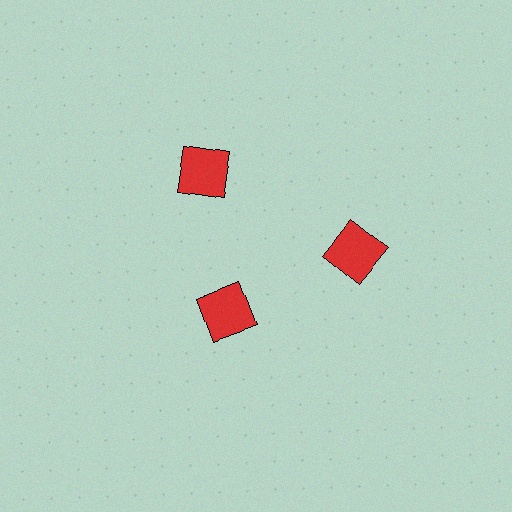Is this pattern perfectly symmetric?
No. The 3 red squares are arranged in a ring, but one element near the 7 o'clock position is pulled inward toward the center, breaking the 3-fold rotational symmetry.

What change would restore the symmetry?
The symmetry would be restored by moving it outward, back onto the ring so that all 3 squares sit at equal angles and equal distance from the center.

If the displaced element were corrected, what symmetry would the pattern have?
It would have 3-fold rotational symmetry — the pattern would map onto itself every 120 degrees.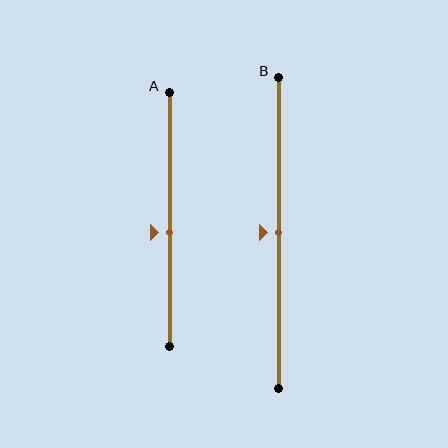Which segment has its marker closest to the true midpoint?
Segment B has its marker closest to the true midpoint.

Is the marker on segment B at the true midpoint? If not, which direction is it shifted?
Yes, the marker on segment B is at the true midpoint.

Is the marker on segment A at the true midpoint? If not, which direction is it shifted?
No, the marker on segment A is shifted downward by about 5% of the segment length.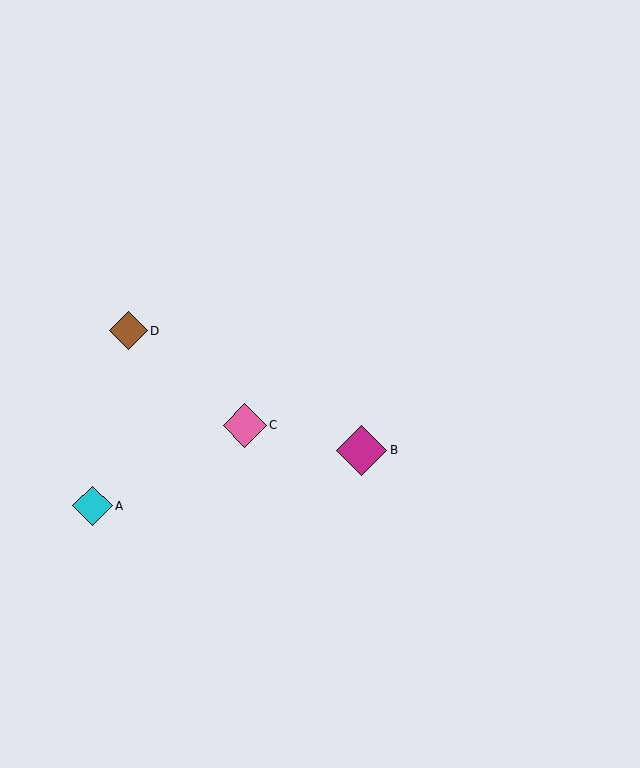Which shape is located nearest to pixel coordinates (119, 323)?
The brown diamond (labeled D) at (129, 331) is nearest to that location.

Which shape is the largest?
The magenta diamond (labeled B) is the largest.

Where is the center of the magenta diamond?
The center of the magenta diamond is at (362, 450).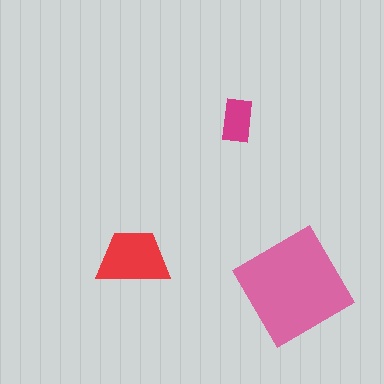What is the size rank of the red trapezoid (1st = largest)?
2nd.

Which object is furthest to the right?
The pink diamond is rightmost.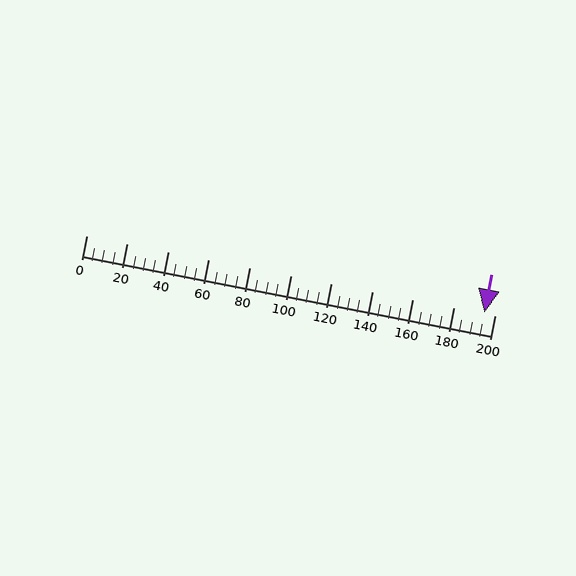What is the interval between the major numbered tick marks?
The major tick marks are spaced 20 units apart.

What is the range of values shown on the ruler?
The ruler shows values from 0 to 200.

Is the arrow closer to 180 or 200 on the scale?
The arrow is closer to 200.